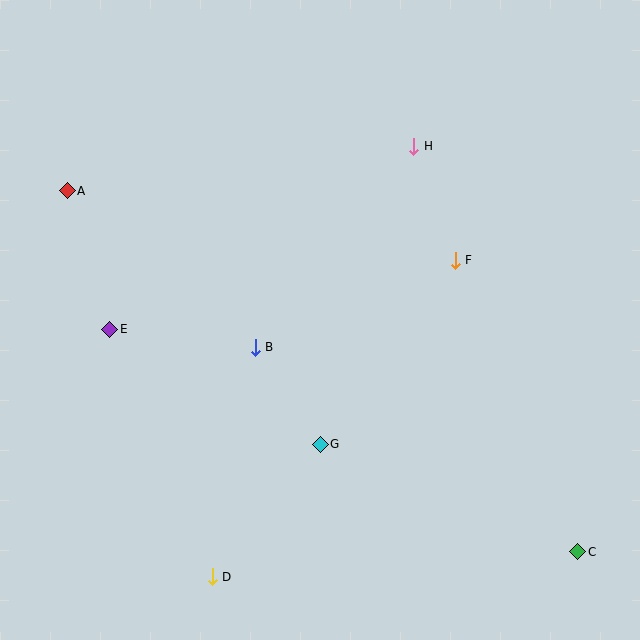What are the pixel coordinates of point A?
Point A is at (67, 191).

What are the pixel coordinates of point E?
Point E is at (110, 329).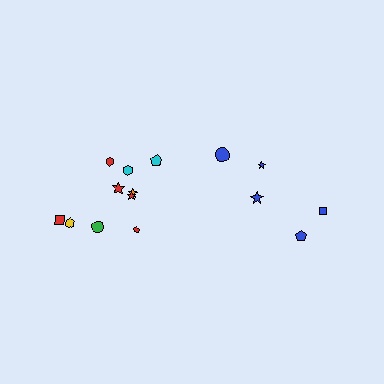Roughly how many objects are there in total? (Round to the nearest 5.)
Roughly 15 objects in total.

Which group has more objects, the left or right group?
The left group.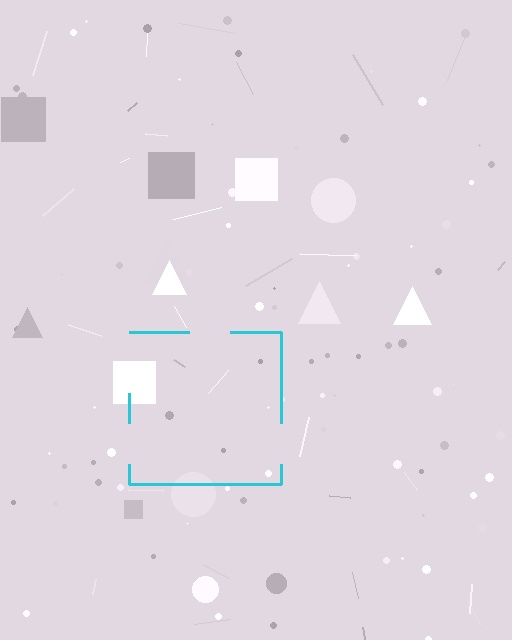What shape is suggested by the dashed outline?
The dashed outline suggests a square.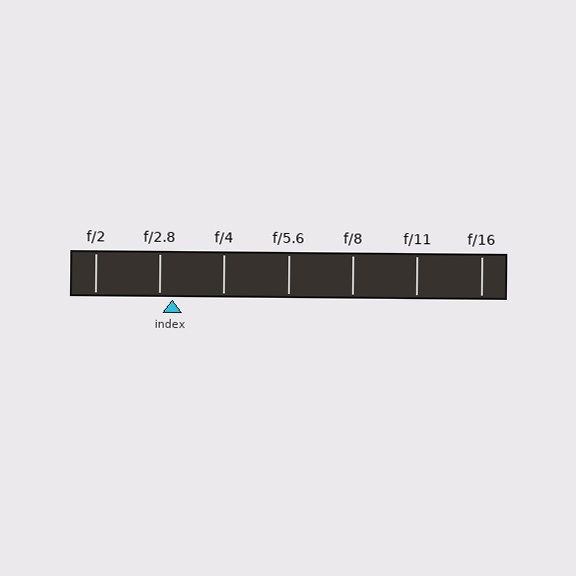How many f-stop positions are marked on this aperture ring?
There are 7 f-stop positions marked.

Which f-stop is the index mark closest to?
The index mark is closest to f/2.8.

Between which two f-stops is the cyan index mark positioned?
The index mark is between f/2.8 and f/4.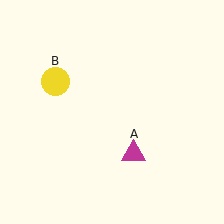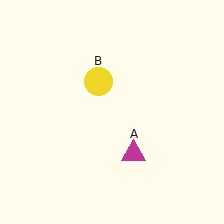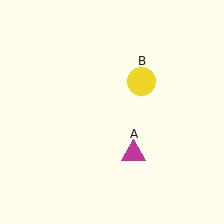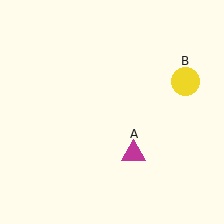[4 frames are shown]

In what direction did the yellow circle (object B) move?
The yellow circle (object B) moved right.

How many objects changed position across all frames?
1 object changed position: yellow circle (object B).